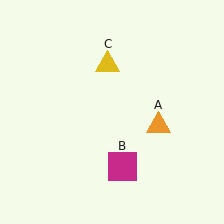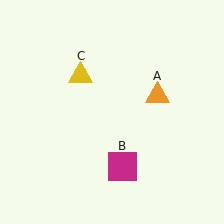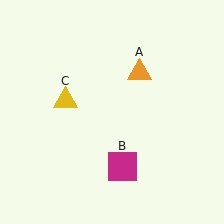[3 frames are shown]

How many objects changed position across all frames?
2 objects changed position: orange triangle (object A), yellow triangle (object C).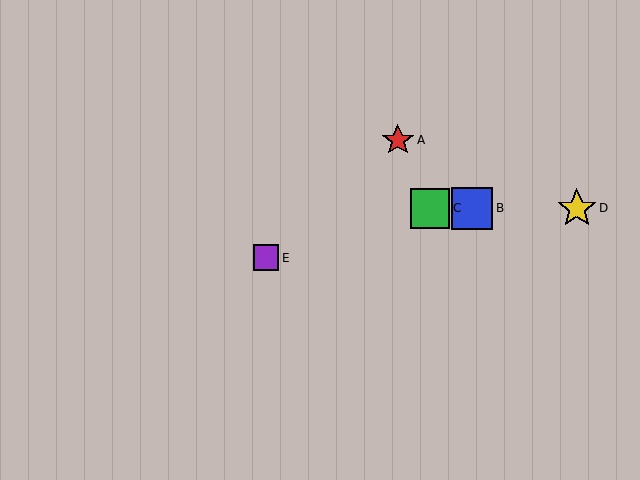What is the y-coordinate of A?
Object A is at y≈140.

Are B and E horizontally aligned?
No, B is at y≈208 and E is at y≈258.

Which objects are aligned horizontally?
Objects B, C, D are aligned horizontally.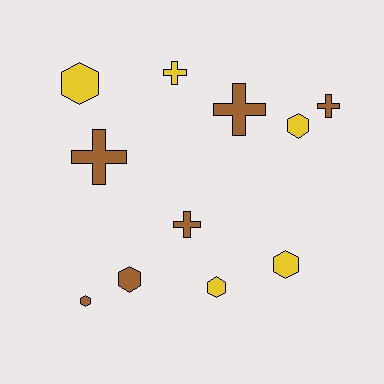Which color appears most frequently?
Brown, with 6 objects.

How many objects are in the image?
There are 11 objects.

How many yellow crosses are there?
There is 1 yellow cross.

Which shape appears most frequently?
Hexagon, with 6 objects.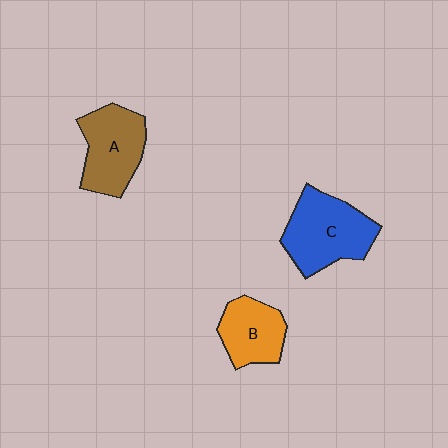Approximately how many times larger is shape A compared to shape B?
Approximately 1.3 times.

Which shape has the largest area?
Shape C (blue).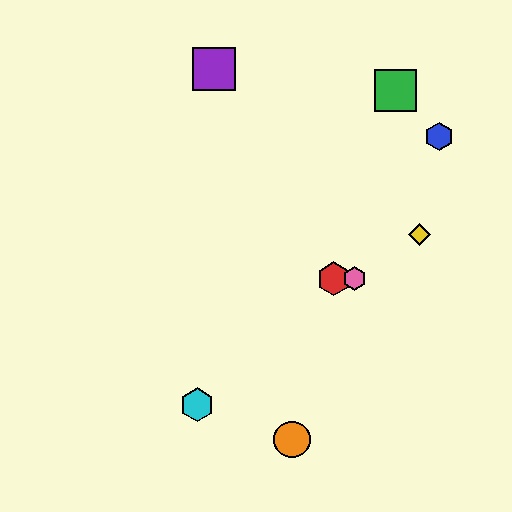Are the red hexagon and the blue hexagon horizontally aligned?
No, the red hexagon is at y≈279 and the blue hexagon is at y≈137.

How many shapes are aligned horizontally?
2 shapes (the red hexagon, the pink hexagon) are aligned horizontally.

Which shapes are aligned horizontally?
The red hexagon, the pink hexagon are aligned horizontally.